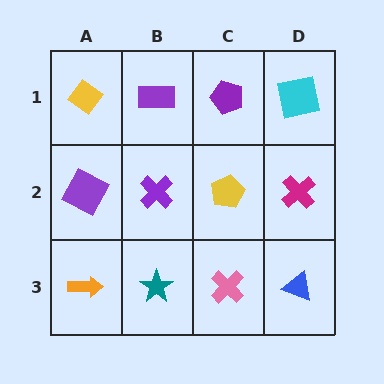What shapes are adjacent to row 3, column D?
A magenta cross (row 2, column D), a pink cross (row 3, column C).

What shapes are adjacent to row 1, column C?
A yellow pentagon (row 2, column C), a purple rectangle (row 1, column B), a cyan square (row 1, column D).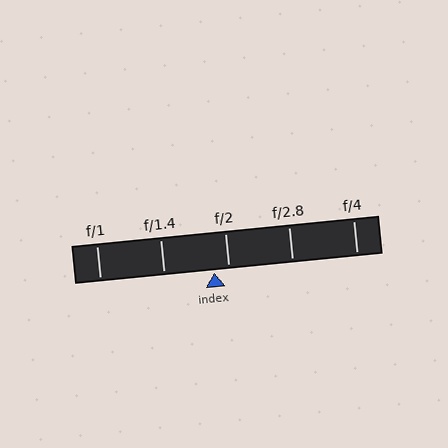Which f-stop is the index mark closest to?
The index mark is closest to f/2.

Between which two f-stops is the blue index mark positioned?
The index mark is between f/1.4 and f/2.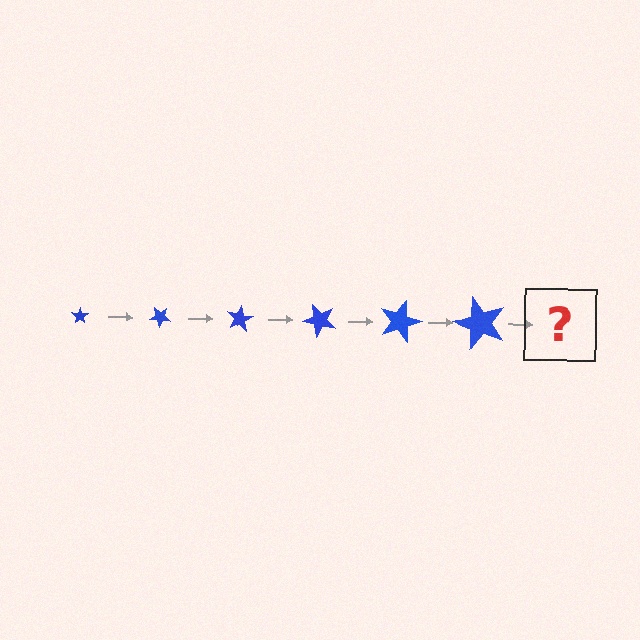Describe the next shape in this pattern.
It should be a star, larger than the previous one and rotated 240 degrees from the start.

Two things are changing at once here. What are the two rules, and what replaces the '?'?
The two rules are that the star grows larger each step and it rotates 40 degrees each step. The '?' should be a star, larger than the previous one and rotated 240 degrees from the start.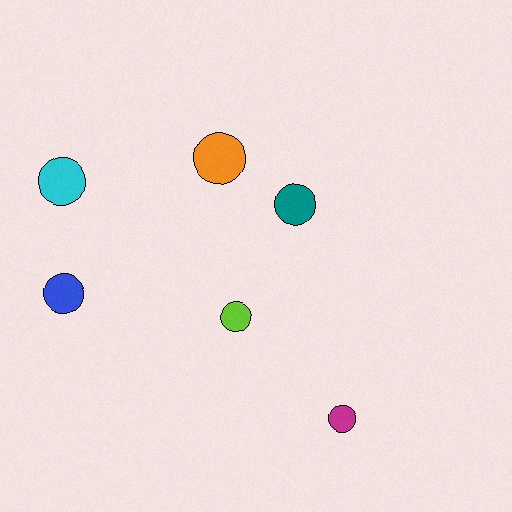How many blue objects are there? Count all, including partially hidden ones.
There is 1 blue object.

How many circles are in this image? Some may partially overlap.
There are 6 circles.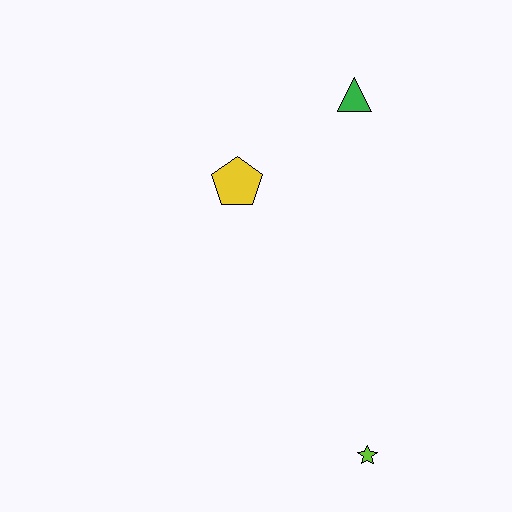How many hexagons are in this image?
There are no hexagons.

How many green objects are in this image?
There is 1 green object.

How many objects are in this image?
There are 3 objects.